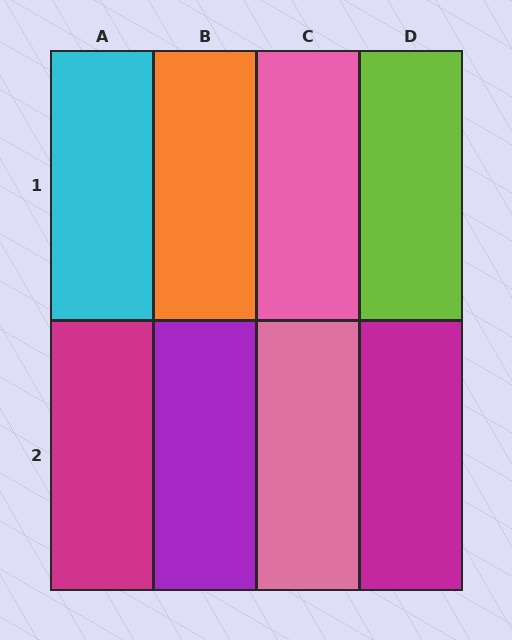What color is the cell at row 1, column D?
Lime.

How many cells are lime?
1 cell is lime.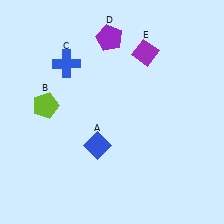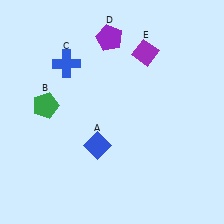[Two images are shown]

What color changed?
The pentagon (B) changed from lime in Image 1 to green in Image 2.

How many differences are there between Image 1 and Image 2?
There is 1 difference between the two images.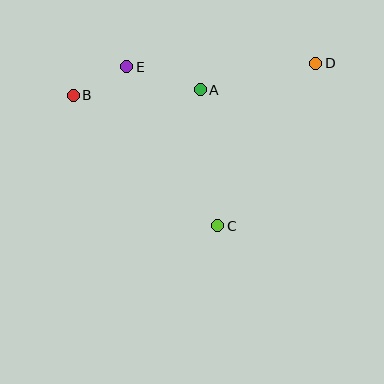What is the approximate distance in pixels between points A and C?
The distance between A and C is approximately 138 pixels.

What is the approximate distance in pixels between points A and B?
The distance between A and B is approximately 127 pixels.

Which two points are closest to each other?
Points B and E are closest to each other.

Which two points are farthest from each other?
Points B and D are farthest from each other.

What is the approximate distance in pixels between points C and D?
The distance between C and D is approximately 190 pixels.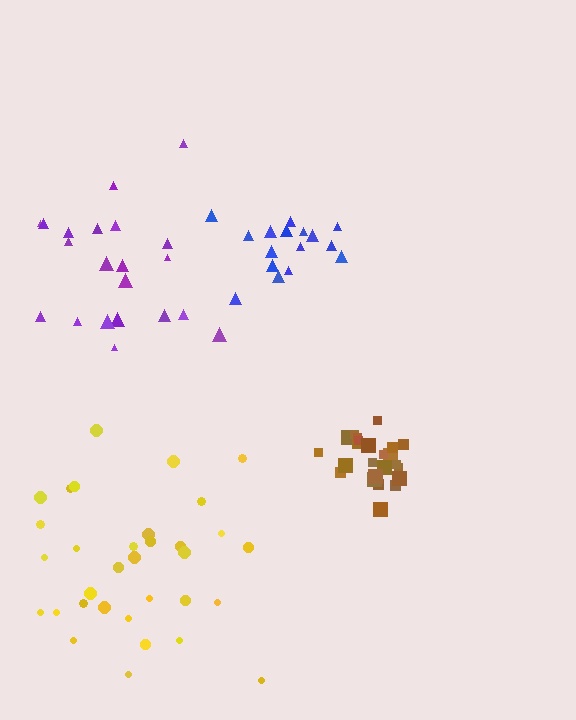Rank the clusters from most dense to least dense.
brown, blue, yellow, purple.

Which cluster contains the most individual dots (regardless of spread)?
Yellow (33).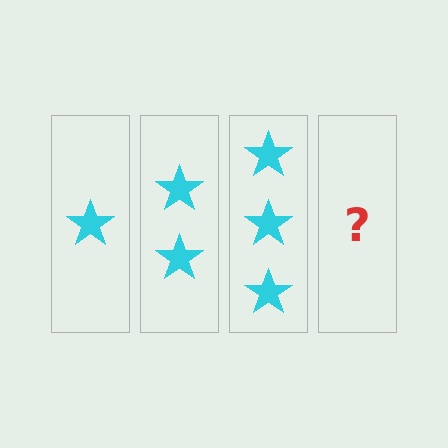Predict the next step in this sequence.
The next step is 4 stars.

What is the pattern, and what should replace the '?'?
The pattern is that each step adds one more star. The '?' should be 4 stars.